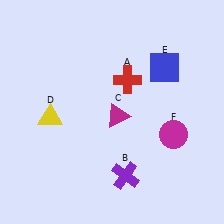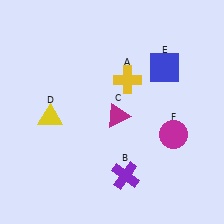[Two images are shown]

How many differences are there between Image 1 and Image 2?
There is 1 difference between the two images.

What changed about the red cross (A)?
In Image 1, A is red. In Image 2, it changed to yellow.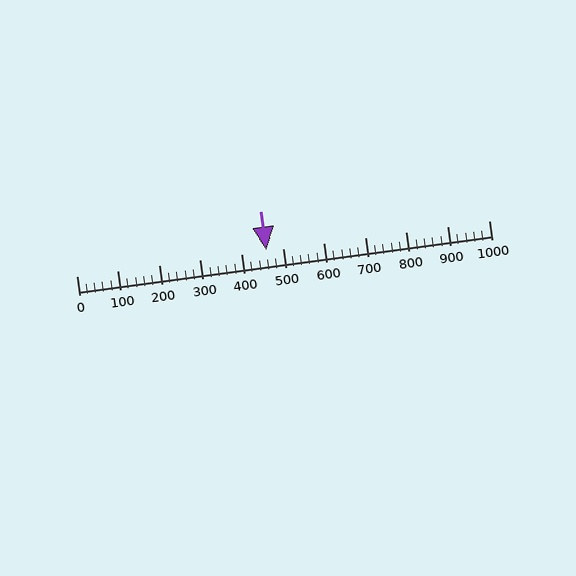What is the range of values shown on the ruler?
The ruler shows values from 0 to 1000.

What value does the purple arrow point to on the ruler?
The purple arrow points to approximately 460.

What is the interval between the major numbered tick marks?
The major tick marks are spaced 100 units apart.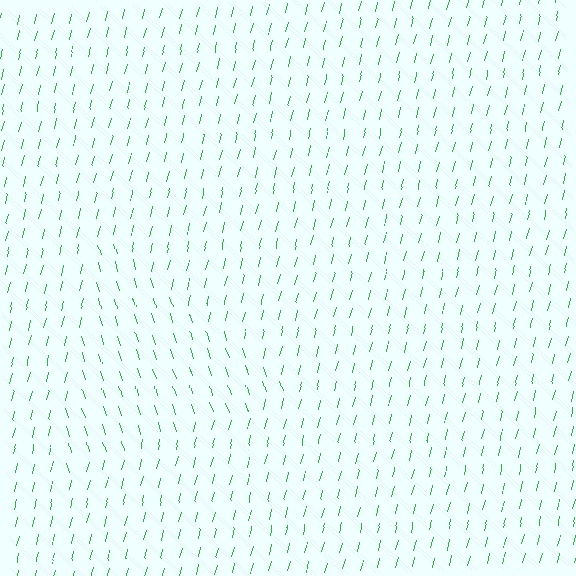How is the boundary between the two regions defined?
The boundary is defined purely by a change in line orientation (approximately 32 degrees difference). All lines are the same color and thickness.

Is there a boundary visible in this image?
Yes, there is a texture boundary formed by a change in line orientation.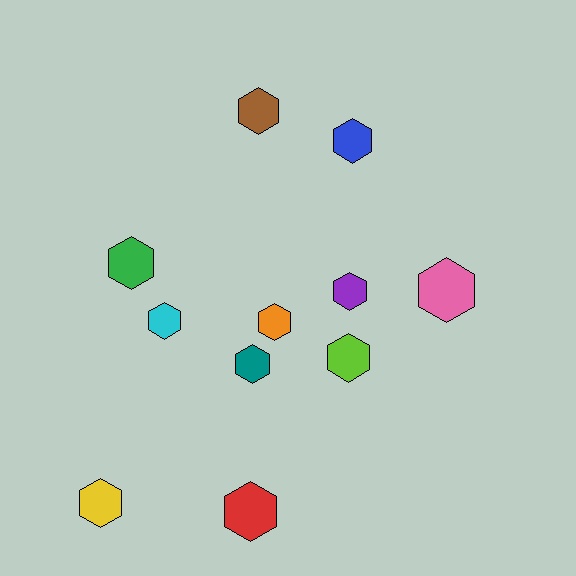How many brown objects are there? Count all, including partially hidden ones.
There is 1 brown object.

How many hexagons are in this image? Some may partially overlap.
There are 11 hexagons.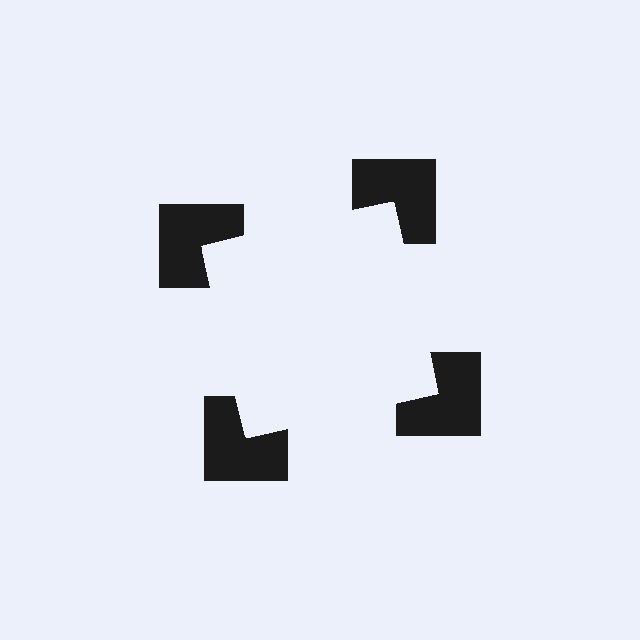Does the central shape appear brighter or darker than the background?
It typically appears slightly brighter than the background, even though no actual brightness change is drawn.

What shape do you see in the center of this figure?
An illusory square — its edges are inferred from the aligned wedge cuts in the notched squares, not physically drawn.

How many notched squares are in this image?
There are 4 — one at each vertex of the illusory square.